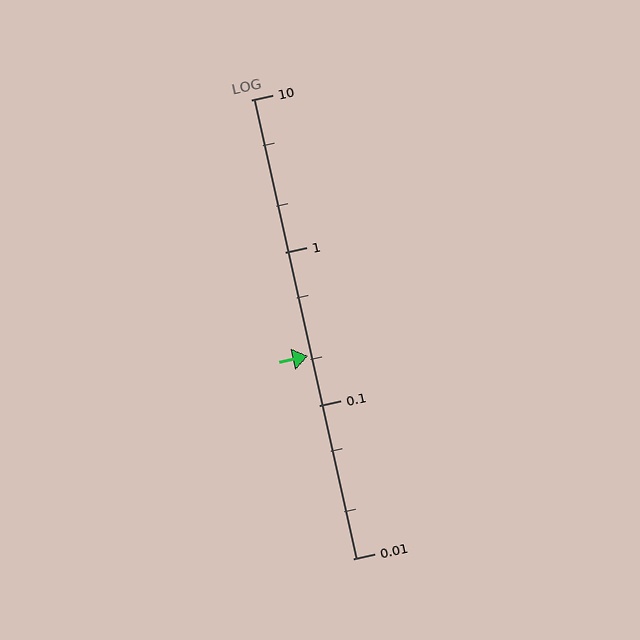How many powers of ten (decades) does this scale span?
The scale spans 3 decades, from 0.01 to 10.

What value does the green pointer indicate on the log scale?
The pointer indicates approximately 0.21.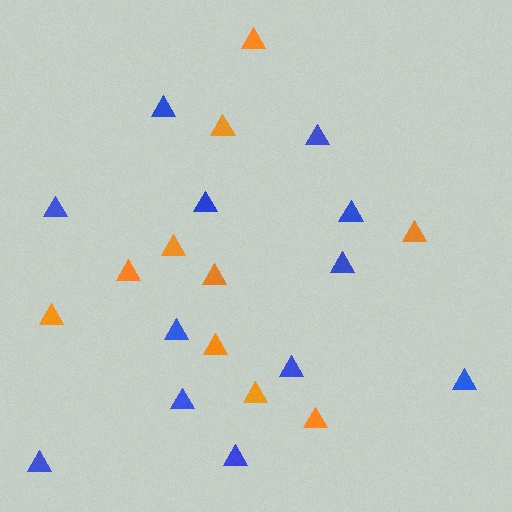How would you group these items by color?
There are 2 groups: one group of orange triangles (10) and one group of blue triangles (12).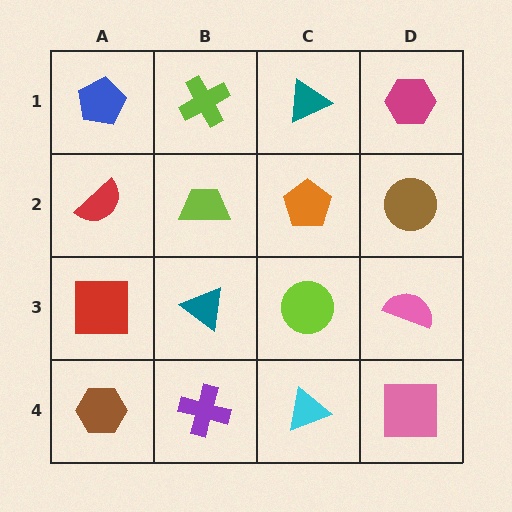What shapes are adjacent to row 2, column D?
A magenta hexagon (row 1, column D), a pink semicircle (row 3, column D), an orange pentagon (row 2, column C).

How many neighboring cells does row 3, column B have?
4.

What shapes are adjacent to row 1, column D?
A brown circle (row 2, column D), a teal triangle (row 1, column C).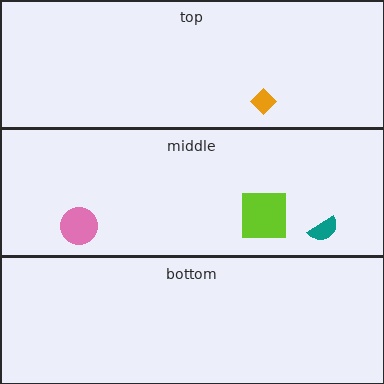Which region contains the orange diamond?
The top region.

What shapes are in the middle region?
The teal semicircle, the pink circle, the lime square.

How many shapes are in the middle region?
3.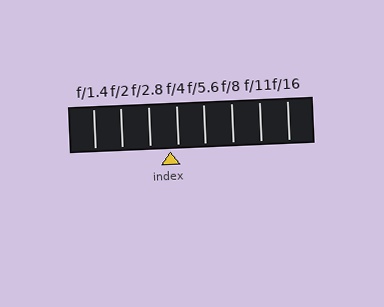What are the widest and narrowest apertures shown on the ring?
The widest aperture shown is f/1.4 and the narrowest is f/16.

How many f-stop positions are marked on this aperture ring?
There are 8 f-stop positions marked.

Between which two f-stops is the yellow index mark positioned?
The index mark is between f/2.8 and f/4.